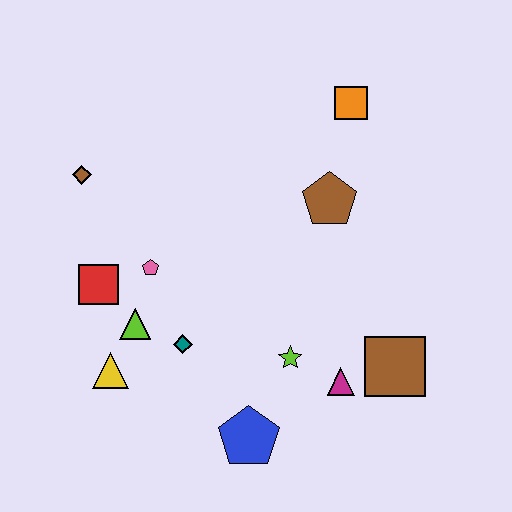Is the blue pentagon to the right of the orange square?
No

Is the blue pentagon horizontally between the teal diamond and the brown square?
Yes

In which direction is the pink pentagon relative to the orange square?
The pink pentagon is to the left of the orange square.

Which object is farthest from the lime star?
The brown diamond is farthest from the lime star.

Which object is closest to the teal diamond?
The lime triangle is closest to the teal diamond.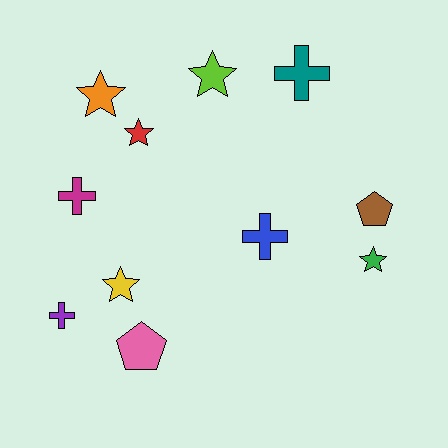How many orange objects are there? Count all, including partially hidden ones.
There is 1 orange object.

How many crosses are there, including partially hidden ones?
There are 4 crosses.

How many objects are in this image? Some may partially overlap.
There are 11 objects.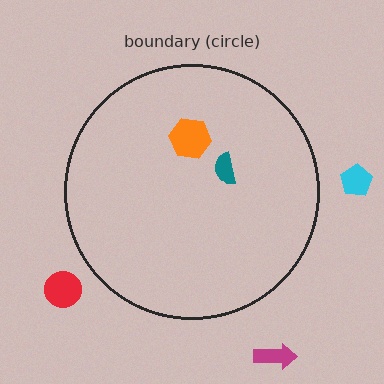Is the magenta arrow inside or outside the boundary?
Outside.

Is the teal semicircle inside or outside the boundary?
Inside.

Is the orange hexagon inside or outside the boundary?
Inside.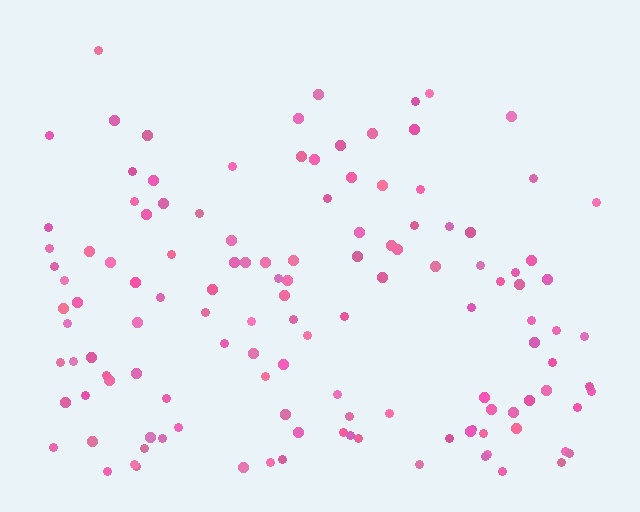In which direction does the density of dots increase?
From top to bottom, with the bottom side densest.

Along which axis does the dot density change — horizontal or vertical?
Vertical.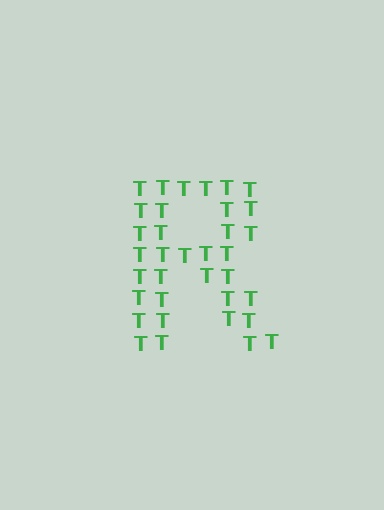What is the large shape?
The large shape is the letter R.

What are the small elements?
The small elements are letter T's.